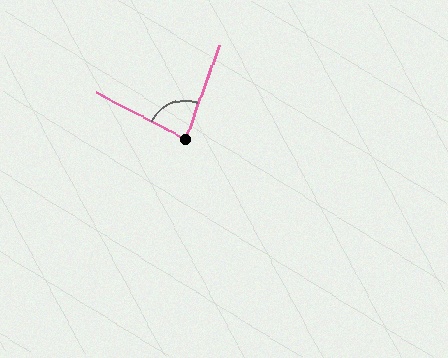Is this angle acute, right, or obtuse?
It is acute.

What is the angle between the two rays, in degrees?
Approximately 82 degrees.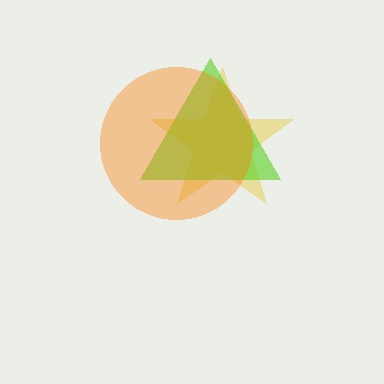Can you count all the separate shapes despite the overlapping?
Yes, there are 3 separate shapes.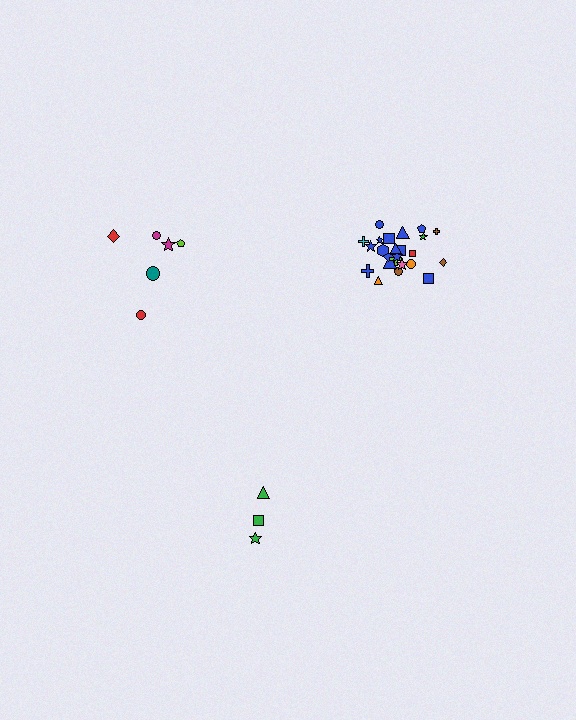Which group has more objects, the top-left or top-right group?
The top-right group.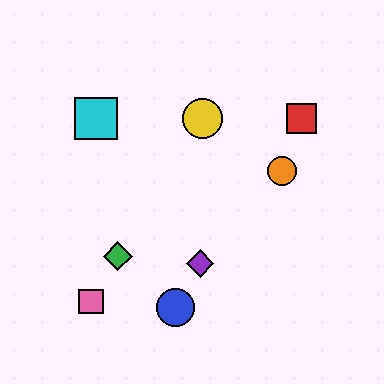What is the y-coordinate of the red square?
The red square is at y≈119.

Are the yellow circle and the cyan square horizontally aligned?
Yes, both are at y≈119.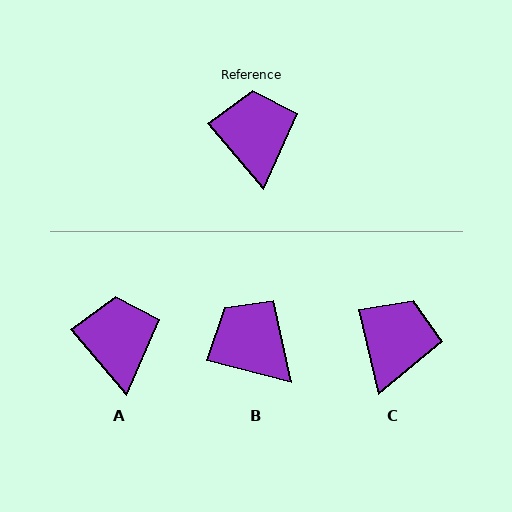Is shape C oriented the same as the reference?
No, it is off by about 27 degrees.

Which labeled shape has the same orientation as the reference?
A.